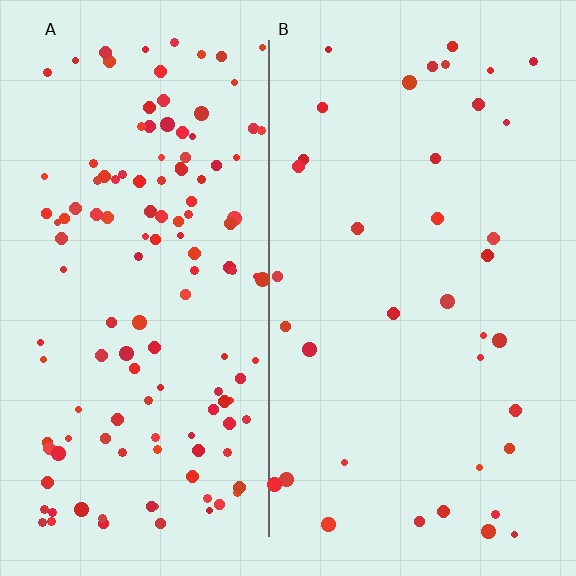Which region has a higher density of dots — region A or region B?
A (the left).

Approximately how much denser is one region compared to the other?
Approximately 3.5× — region A over region B.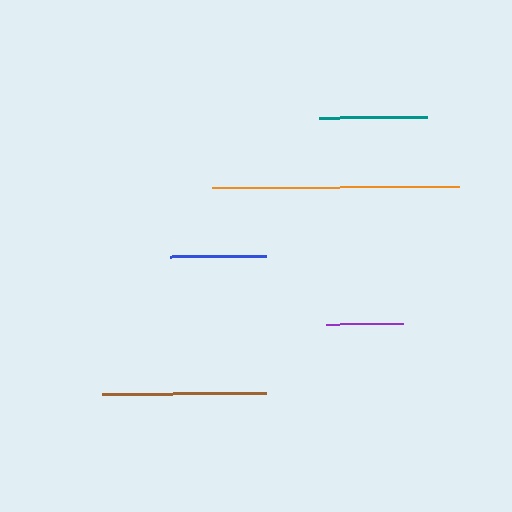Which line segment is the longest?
The orange line is the longest at approximately 248 pixels.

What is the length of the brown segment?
The brown segment is approximately 164 pixels long.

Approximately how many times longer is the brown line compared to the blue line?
The brown line is approximately 1.7 times the length of the blue line.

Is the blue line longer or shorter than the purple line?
The blue line is longer than the purple line.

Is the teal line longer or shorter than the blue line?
The teal line is longer than the blue line.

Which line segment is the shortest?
The purple line is the shortest at approximately 77 pixels.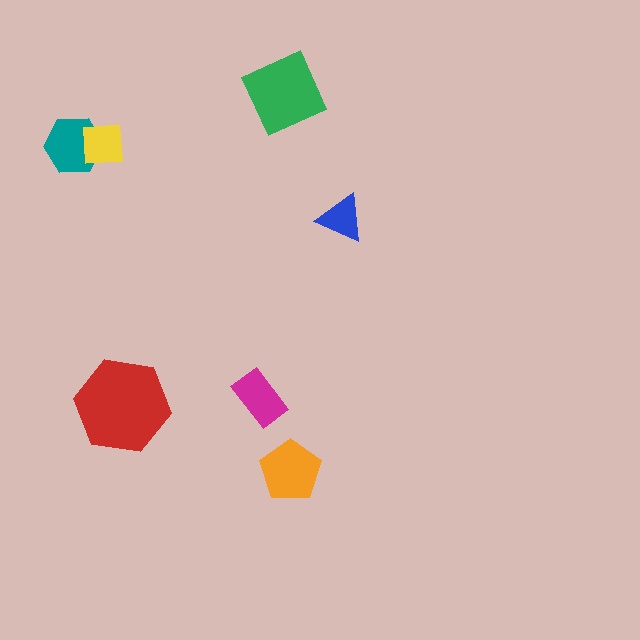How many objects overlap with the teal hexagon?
1 object overlaps with the teal hexagon.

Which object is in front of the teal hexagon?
The yellow square is in front of the teal hexagon.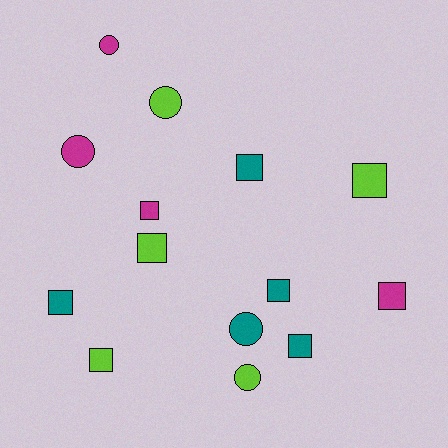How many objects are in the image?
There are 14 objects.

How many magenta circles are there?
There are 2 magenta circles.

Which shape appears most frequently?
Square, with 9 objects.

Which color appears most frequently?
Teal, with 5 objects.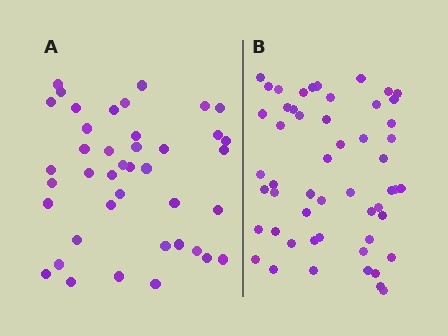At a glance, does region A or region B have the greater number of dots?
Region B (the right region) has more dots.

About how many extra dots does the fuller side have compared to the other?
Region B has roughly 12 or so more dots than region A.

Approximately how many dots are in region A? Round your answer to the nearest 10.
About 40 dots. (The exact count is 41, which rounds to 40.)